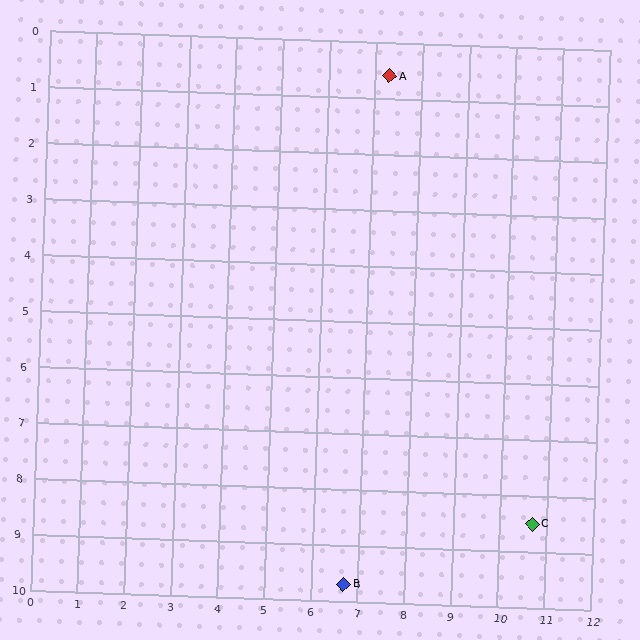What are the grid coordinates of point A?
Point A is at approximately (7.3, 0.6).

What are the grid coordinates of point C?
Point C is at approximately (10.7, 8.5).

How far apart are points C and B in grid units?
Points C and B are about 4.2 grid units apart.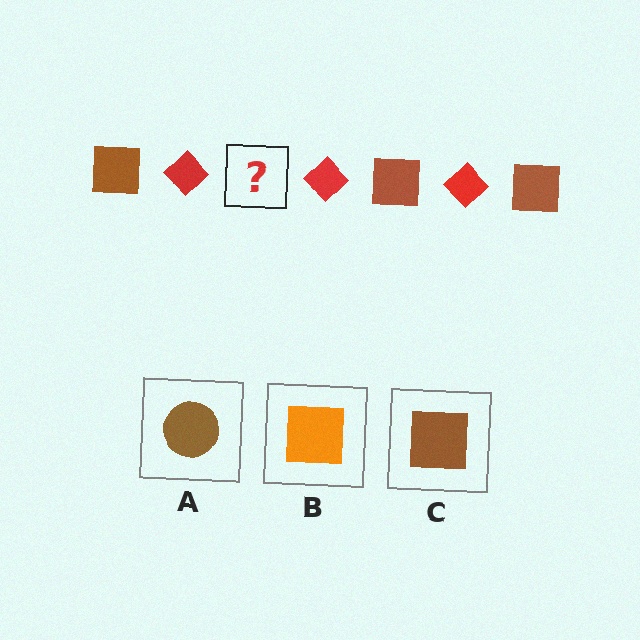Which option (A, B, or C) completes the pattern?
C.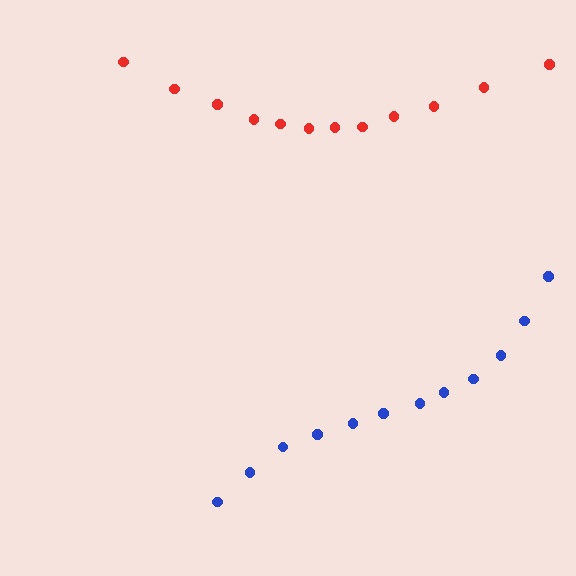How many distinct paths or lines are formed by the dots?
There are 2 distinct paths.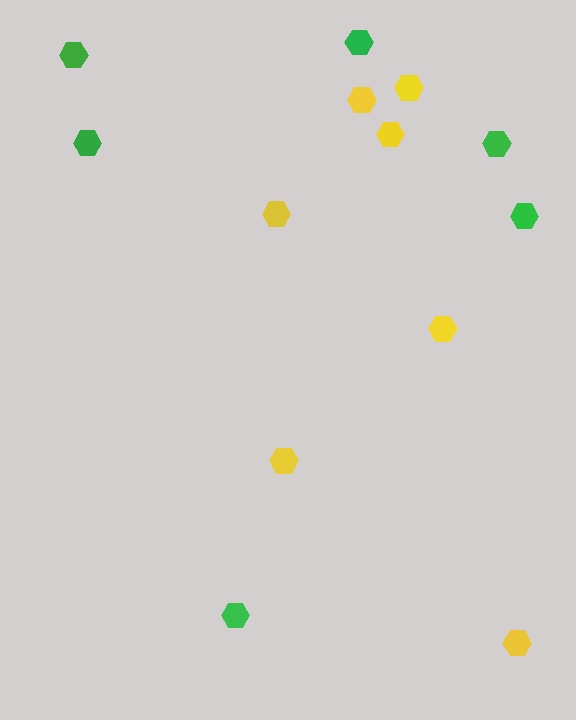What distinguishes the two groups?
There are 2 groups: one group of yellow hexagons (7) and one group of green hexagons (6).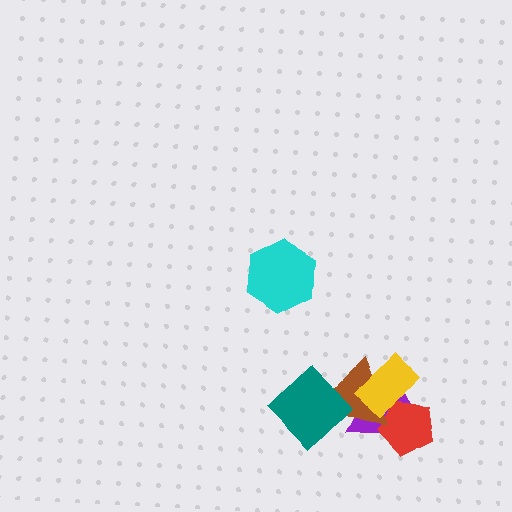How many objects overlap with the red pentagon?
3 objects overlap with the red pentagon.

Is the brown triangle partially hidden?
Yes, it is partially covered by another shape.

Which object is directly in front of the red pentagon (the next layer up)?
The brown triangle is directly in front of the red pentagon.